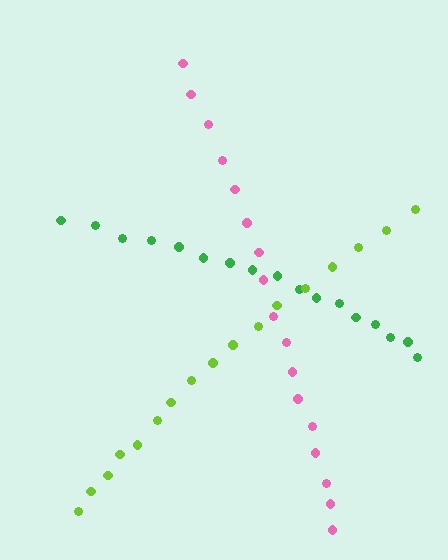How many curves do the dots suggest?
There are 3 distinct paths.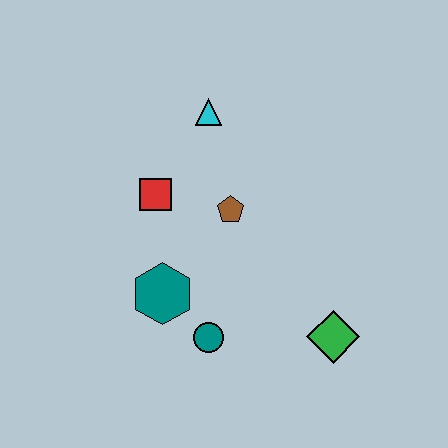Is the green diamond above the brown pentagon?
No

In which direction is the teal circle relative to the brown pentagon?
The teal circle is below the brown pentagon.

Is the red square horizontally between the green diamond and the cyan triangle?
No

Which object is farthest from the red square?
The green diamond is farthest from the red square.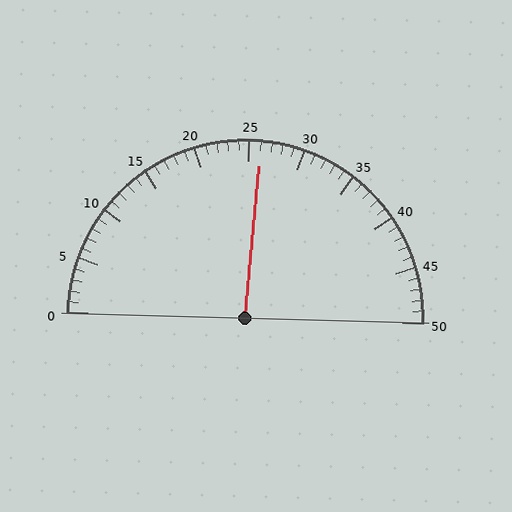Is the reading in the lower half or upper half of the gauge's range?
The reading is in the upper half of the range (0 to 50).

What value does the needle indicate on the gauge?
The needle indicates approximately 26.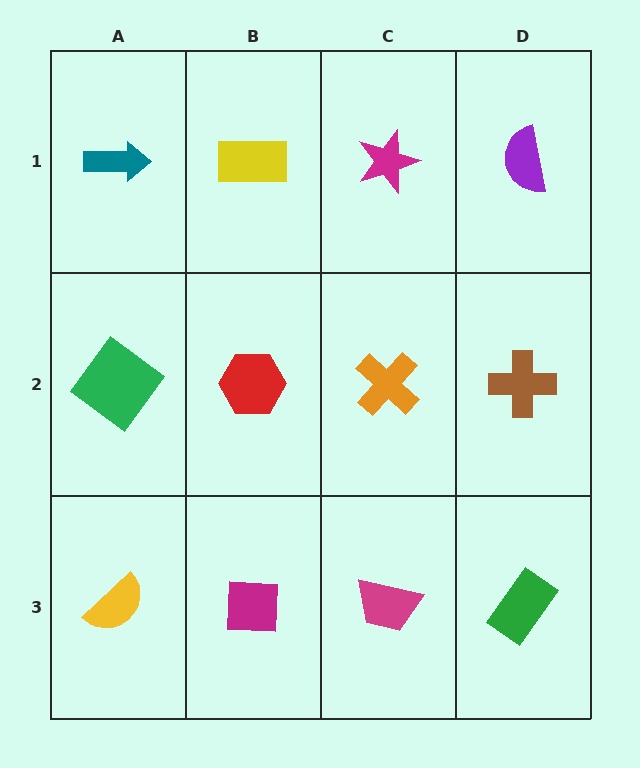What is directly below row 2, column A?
A yellow semicircle.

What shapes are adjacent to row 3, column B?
A red hexagon (row 2, column B), a yellow semicircle (row 3, column A), a magenta trapezoid (row 3, column C).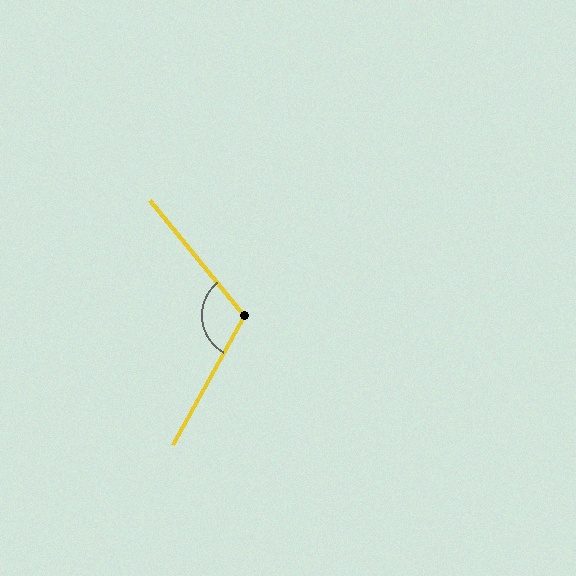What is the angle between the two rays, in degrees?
Approximately 112 degrees.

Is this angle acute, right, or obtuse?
It is obtuse.